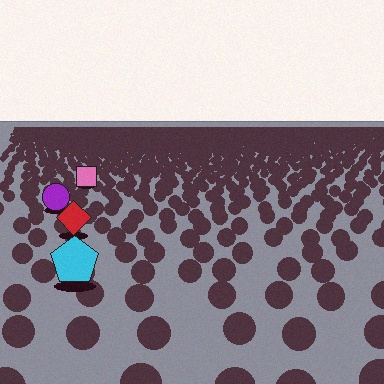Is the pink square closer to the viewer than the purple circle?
No. The purple circle is closer — you can tell from the texture gradient: the ground texture is coarser near it.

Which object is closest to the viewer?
The cyan pentagon is closest. The texture marks near it are larger and more spread out.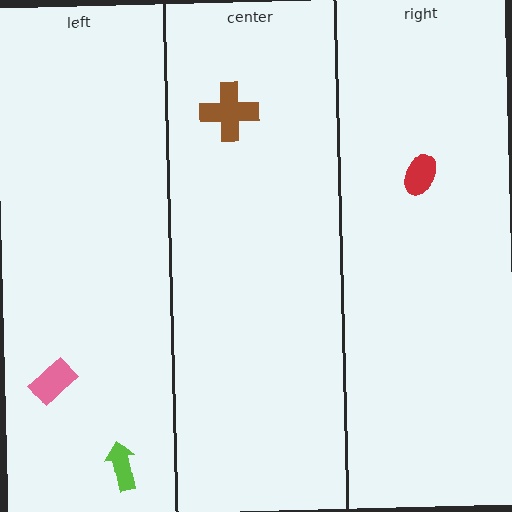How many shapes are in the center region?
1.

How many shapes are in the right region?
1.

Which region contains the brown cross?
The center region.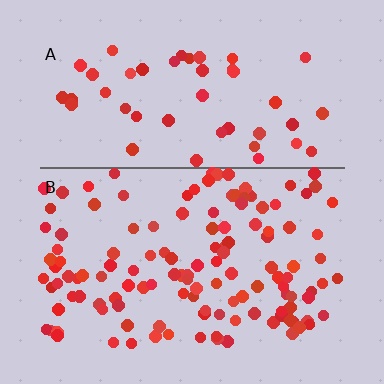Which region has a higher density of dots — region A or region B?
B (the bottom).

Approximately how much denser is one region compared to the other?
Approximately 2.7× — region B over region A.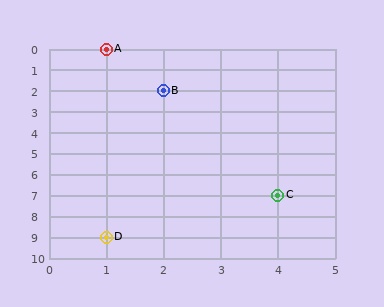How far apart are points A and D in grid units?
Points A and D are 9 rows apart.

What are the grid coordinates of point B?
Point B is at grid coordinates (2, 2).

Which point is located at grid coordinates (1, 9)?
Point D is at (1, 9).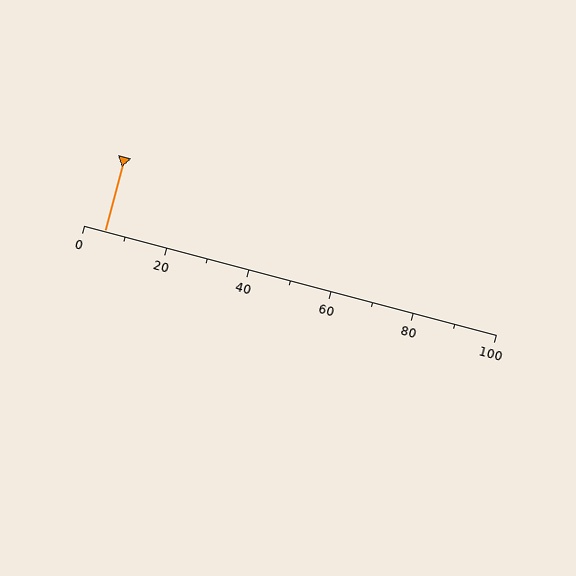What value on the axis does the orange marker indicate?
The marker indicates approximately 5.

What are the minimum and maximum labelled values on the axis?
The axis runs from 0 to 100.